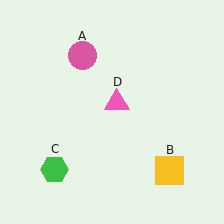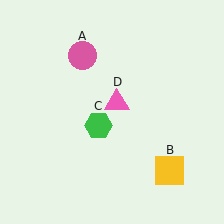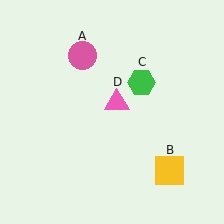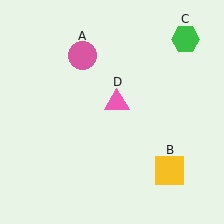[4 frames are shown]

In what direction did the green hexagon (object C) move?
The green hexagon (object C) moved up and to the right.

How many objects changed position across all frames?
1 object changed position: green hexagon (object C).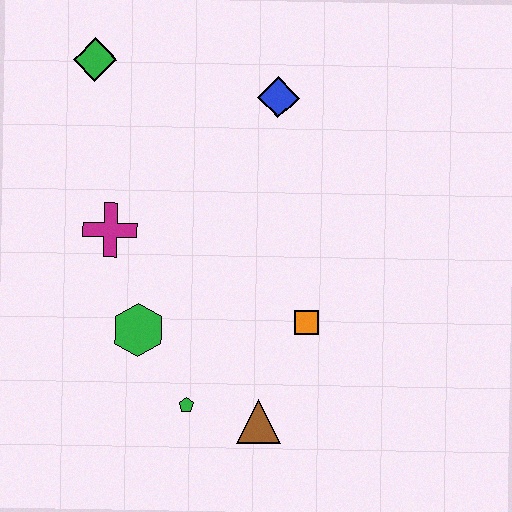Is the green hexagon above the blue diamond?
No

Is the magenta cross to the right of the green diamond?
Yes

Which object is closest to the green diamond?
The magenta cross is closest to the green diamond.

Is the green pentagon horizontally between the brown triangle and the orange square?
No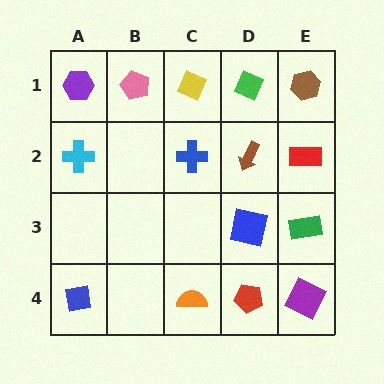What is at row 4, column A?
A blue square.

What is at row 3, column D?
A blue square.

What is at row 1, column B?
A pink pentagon.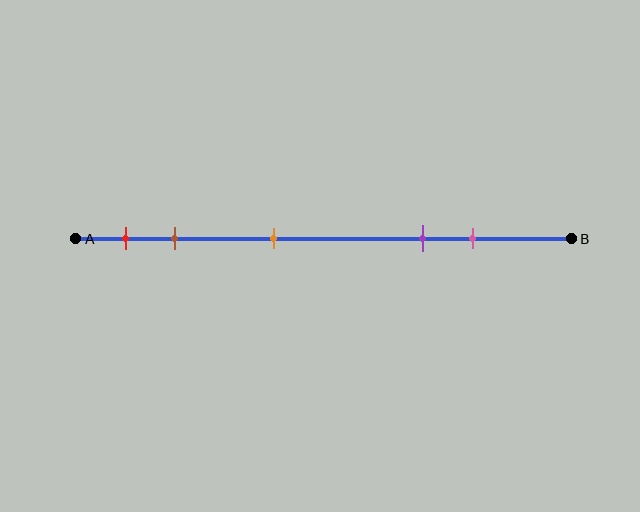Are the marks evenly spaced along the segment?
No, the marks are not evenly spaced.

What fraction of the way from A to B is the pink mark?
The pink mark is approximately 80% (0.8) of the way from A to B.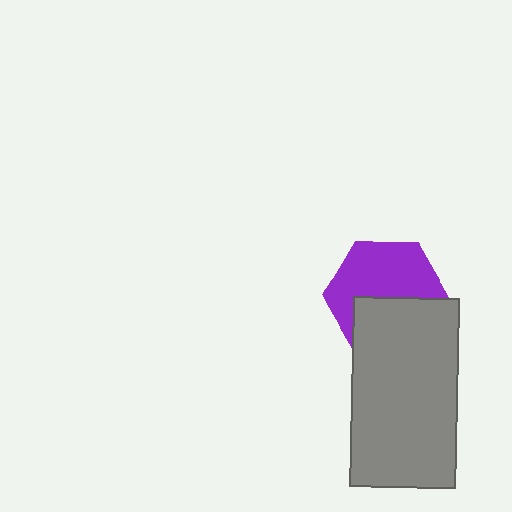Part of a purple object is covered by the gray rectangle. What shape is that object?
It is a hexagon.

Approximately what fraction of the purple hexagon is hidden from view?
Roughly 43% of the purple hexagon is hidden behind the gray rectangle.